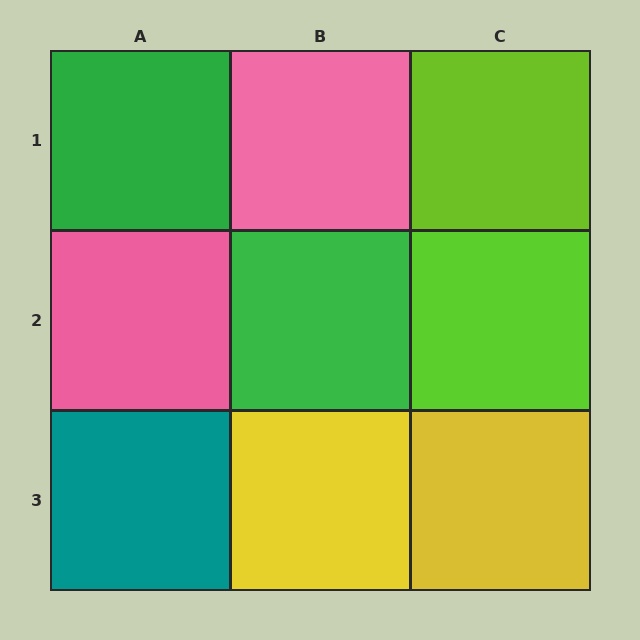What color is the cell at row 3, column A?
Teal.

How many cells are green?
2 cells are green.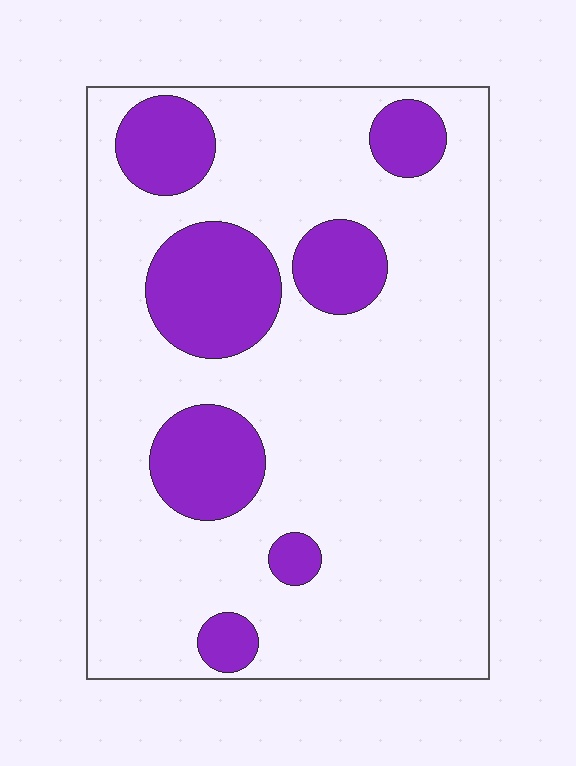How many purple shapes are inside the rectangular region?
7.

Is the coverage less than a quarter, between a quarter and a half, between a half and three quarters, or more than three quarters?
Less than a quarter.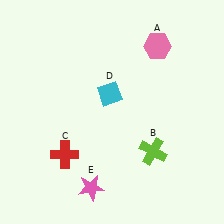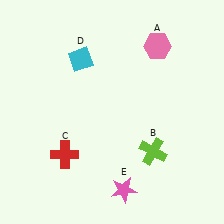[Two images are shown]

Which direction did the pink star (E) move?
The pink star (E) moved right.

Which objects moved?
The objects that moved are: the cyan diamond (D), the pink star (E).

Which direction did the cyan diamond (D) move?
The cyan diamond (D) moved up.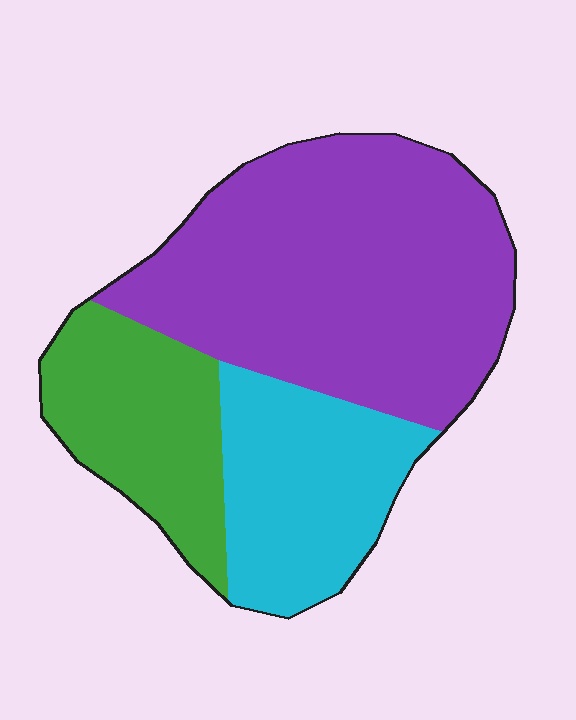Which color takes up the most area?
Purple, at roughly 55%.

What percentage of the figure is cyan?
Cyan covers roughly 25% of the figure.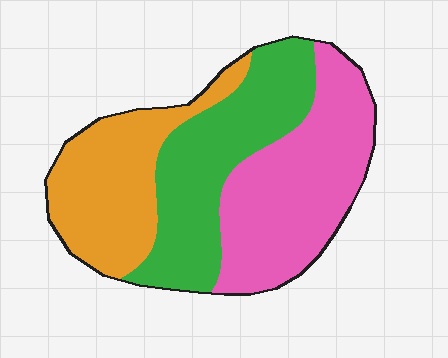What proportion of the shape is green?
Green takes up between a third and a half of the shape.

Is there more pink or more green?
Pink.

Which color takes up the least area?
Orange, at roughly 30%.